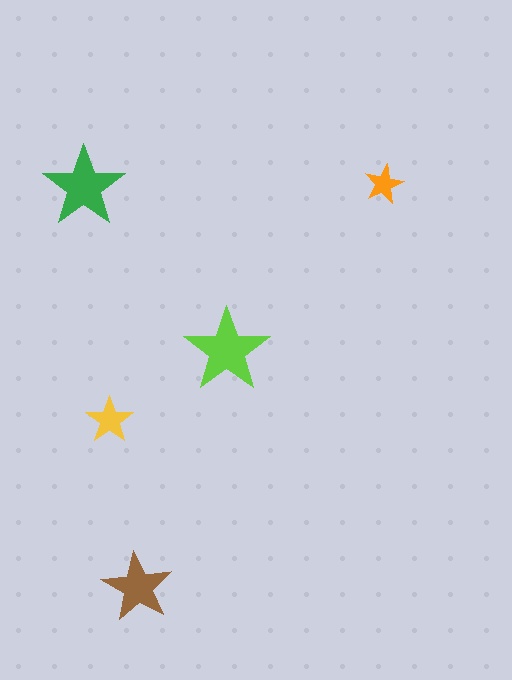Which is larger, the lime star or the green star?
The lime one.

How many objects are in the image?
There are 5 objects in the image.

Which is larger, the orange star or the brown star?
The brown one.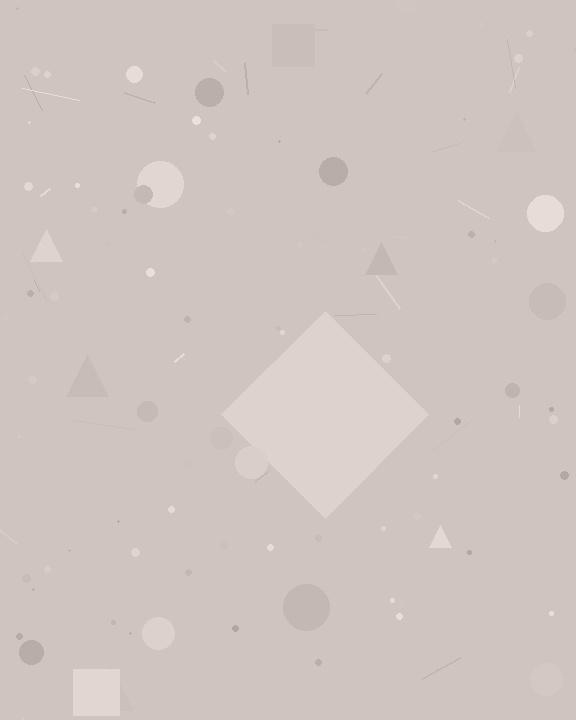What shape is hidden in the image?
A diamond is hidden in the image.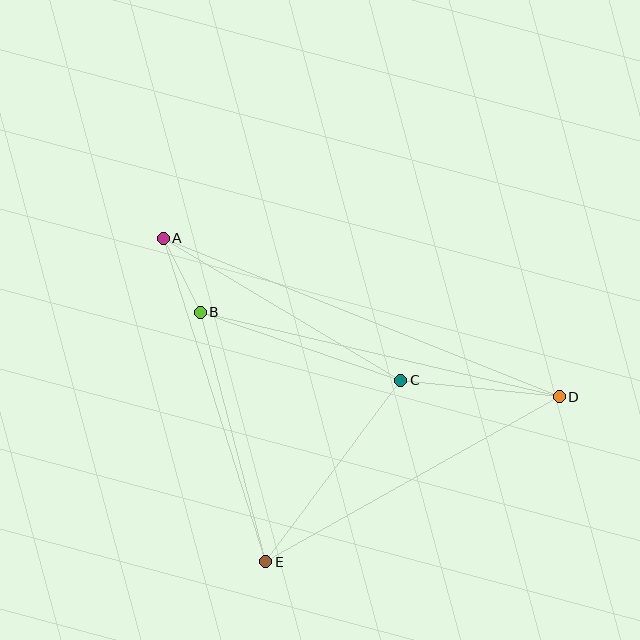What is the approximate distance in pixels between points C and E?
The distance between C and E is approximately 226 pixels.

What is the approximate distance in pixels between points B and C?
The distance between B and C is approximately 212 pixels.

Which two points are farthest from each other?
Points A and D are farthest from each other.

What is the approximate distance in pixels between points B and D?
The distance between B and D is approximately 369 pixels.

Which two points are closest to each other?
Points A and B are closest to each other.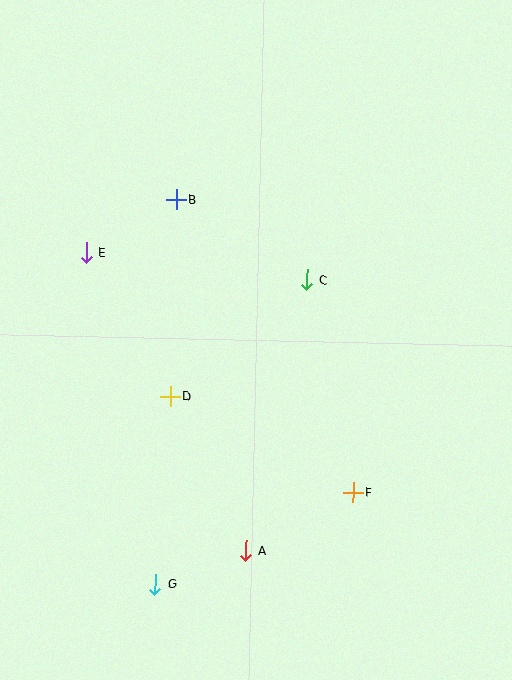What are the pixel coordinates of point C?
Point C is at (307, 280).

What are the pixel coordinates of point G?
Point G is at (155, 584).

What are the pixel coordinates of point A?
Point A is at (246, 550).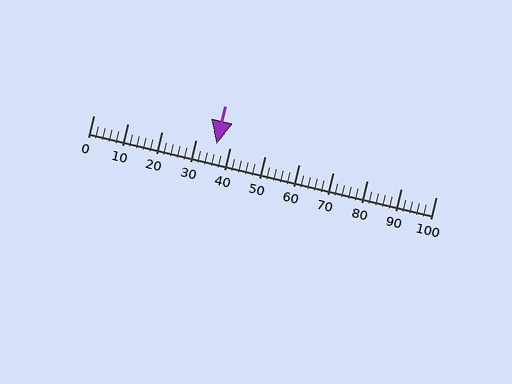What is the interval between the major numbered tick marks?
The major tick marks are spaced 10 units apart.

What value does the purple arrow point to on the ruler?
The purple arrow points to approximately 36.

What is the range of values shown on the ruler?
The ruler shows values from 0 to 100.